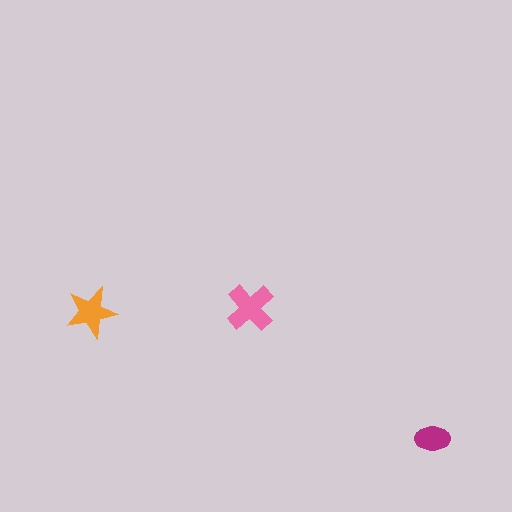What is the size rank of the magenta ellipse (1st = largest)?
3rd.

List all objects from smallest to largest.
The magenta ellipse, the orange star, the pink cross.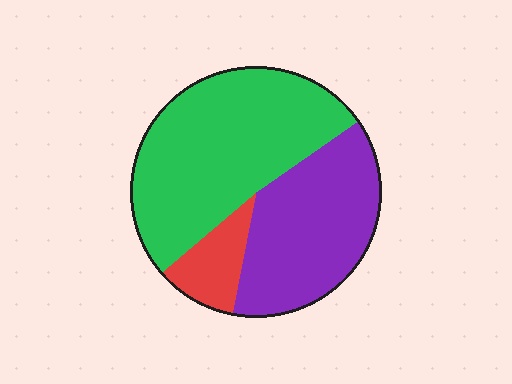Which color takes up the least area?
Red, at roughly 10%.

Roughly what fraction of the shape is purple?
Purple takes up about three eighths (3/8) of the shape.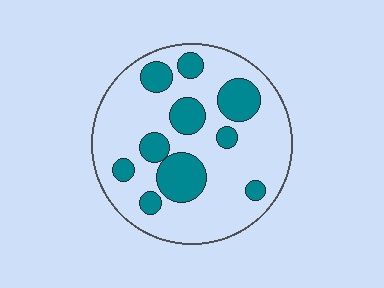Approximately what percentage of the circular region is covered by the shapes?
Approximately 25%.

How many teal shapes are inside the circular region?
10.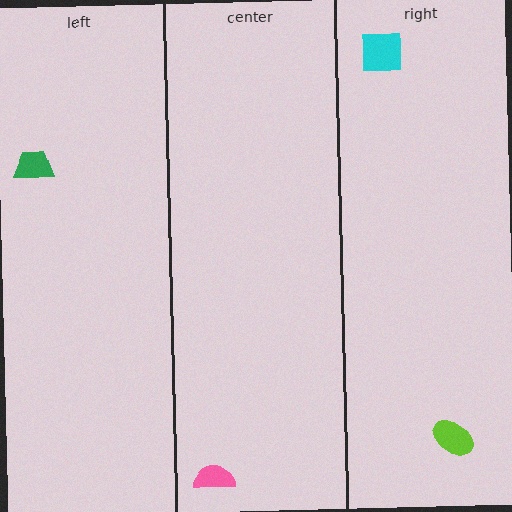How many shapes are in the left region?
1.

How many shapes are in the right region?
2.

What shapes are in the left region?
The green trapezoid.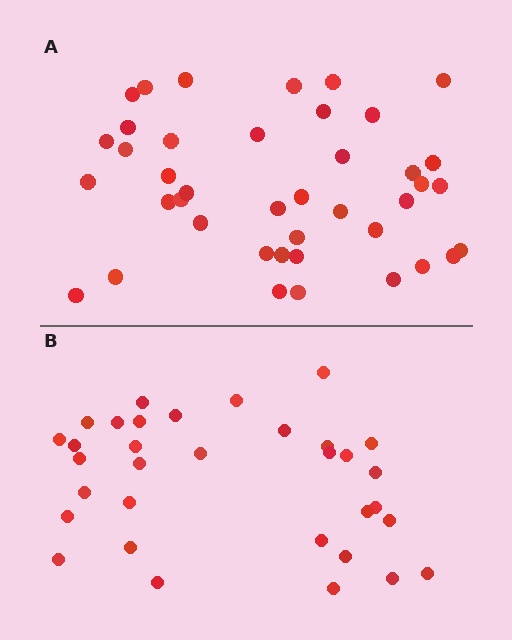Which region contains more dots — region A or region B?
Region A (the top region) has more dots.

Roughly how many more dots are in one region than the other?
Region A has roughly 8 or so more dots than region B.